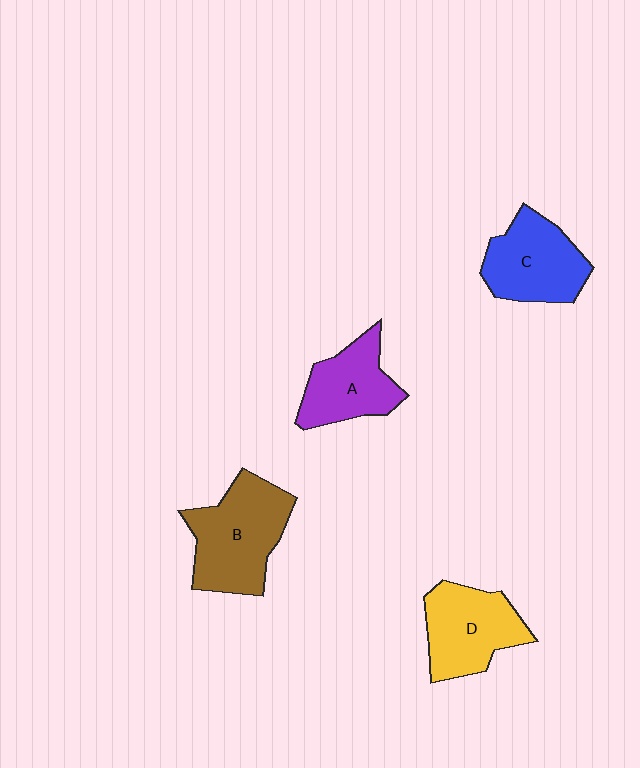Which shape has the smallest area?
Shape A (purple).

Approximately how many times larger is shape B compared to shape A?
Approximately 1.4 times.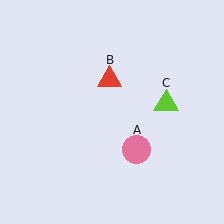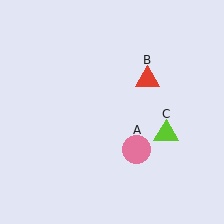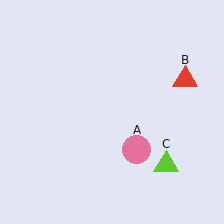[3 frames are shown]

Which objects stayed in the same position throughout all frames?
Pink circle (object A) remained stationary.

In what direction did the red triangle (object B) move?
The red triangle (object B) moved right.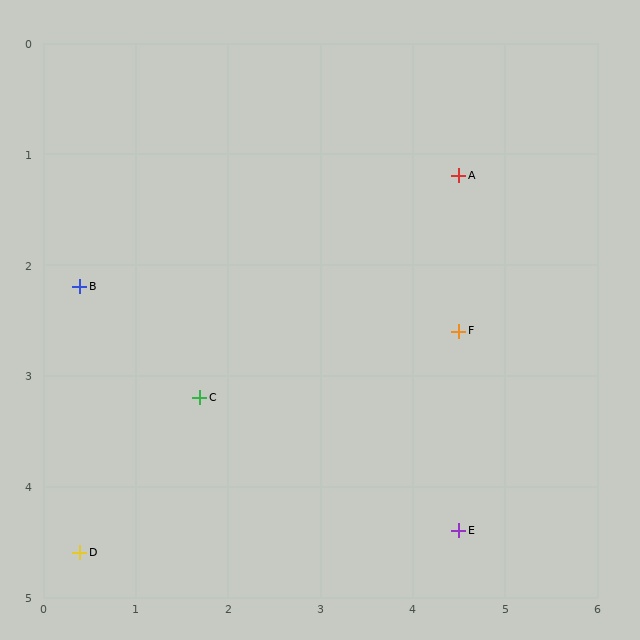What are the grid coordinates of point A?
Point A is at approximately (4.5, 1.2).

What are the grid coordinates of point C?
Point C is at approximately (1.7, 3.2).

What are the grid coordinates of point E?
Point E is at approximately (4.5, 4.4).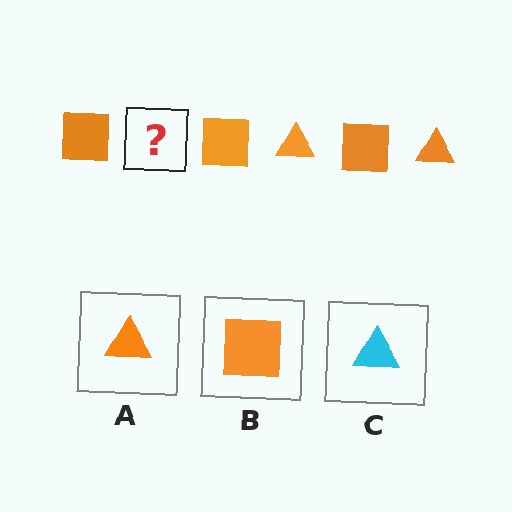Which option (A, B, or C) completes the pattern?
A.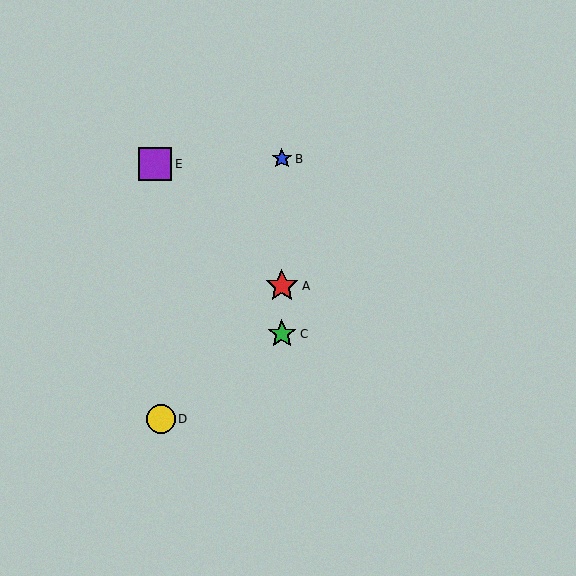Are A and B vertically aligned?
Yes, both are at x≈282.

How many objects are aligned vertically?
3 objects (A, B, C) are aligned vertically.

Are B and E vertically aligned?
No, B is at x≈282 and E is at x≈155.